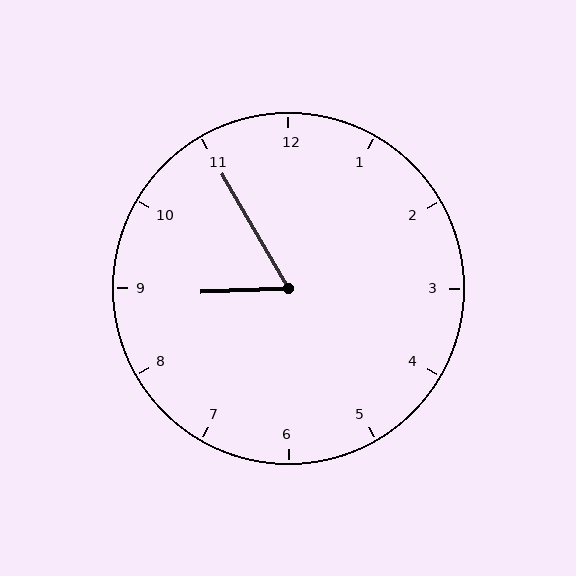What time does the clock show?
8:55.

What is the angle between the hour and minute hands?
Approximately 62 degrees.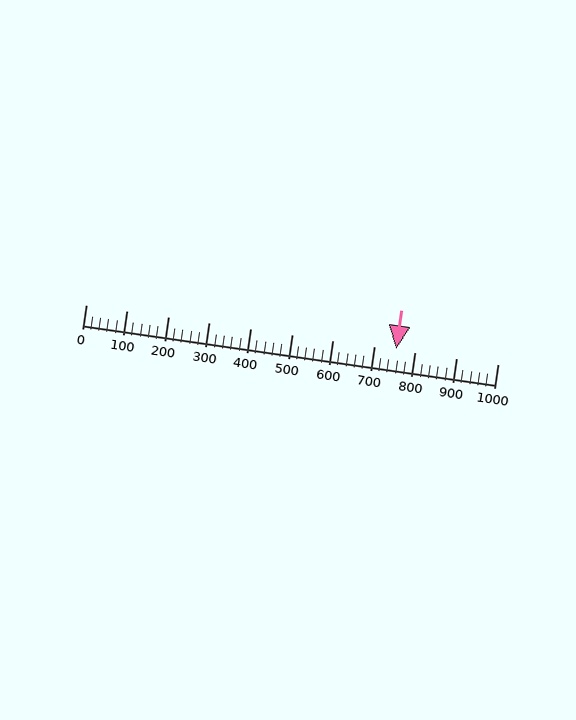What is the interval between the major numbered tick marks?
The major tick marks are spaced 100 units apart.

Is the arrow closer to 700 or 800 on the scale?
The arrow is closer to 800.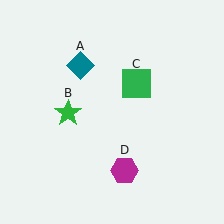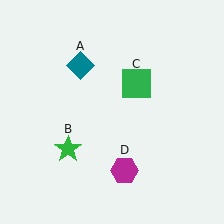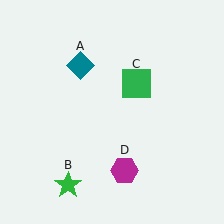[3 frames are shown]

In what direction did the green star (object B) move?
The green star (object B) moved down.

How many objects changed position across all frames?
1 object changed position: green star (object B).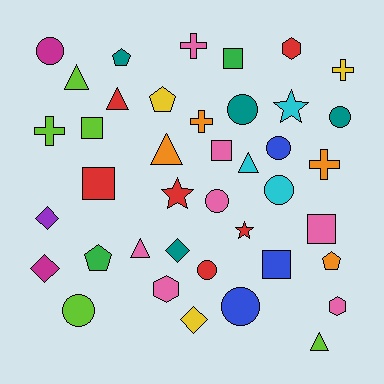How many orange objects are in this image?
There are 4 orange objects.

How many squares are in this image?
There are 6 squares.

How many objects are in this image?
There are 40 objects.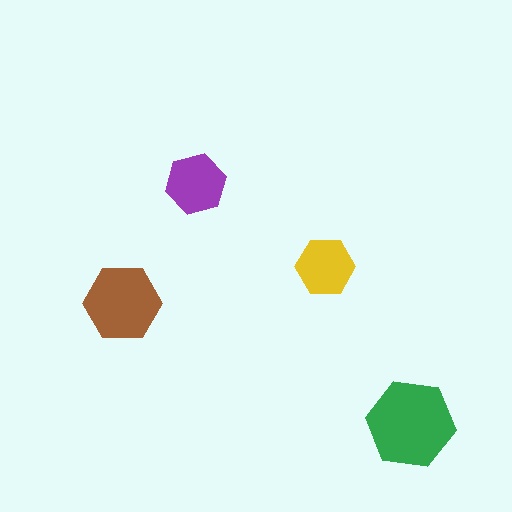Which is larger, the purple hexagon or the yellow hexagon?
The purple one.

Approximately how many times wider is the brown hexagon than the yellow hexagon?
About 1.5 times wider.